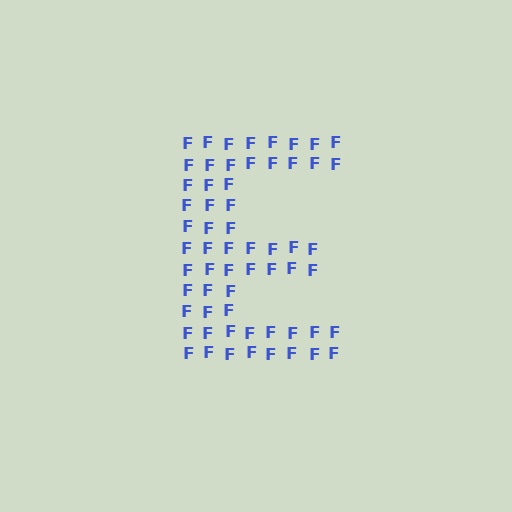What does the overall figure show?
The overall figure shows the letter E.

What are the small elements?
The small elements are letter F's.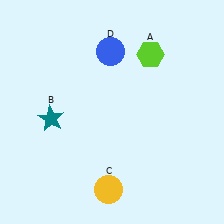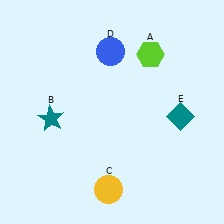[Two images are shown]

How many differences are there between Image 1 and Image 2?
There is 1 difference between the two images.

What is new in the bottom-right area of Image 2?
A teal diamond (E) was added in the bottom-right area of Image 2.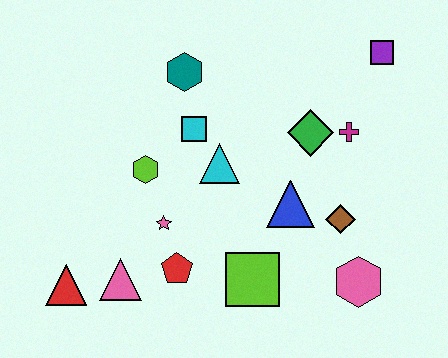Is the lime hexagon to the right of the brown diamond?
No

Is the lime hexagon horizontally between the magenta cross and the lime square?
No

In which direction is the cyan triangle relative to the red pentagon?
The cyan triangle is above the red pentagon.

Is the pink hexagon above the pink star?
No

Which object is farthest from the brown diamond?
The red triangle is farthest from the brown diamond.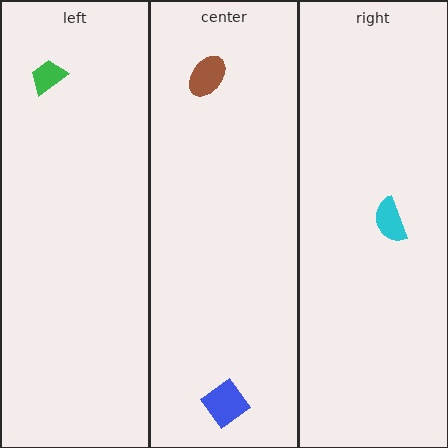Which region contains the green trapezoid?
The left region.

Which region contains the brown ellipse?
The center region.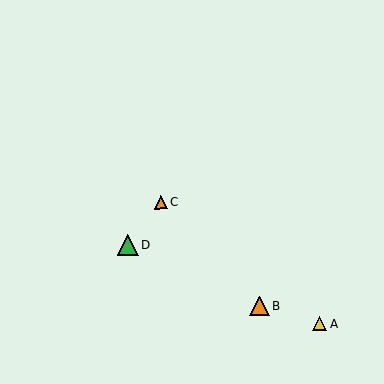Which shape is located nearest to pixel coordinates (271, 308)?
The orange triangle (labeled B) at (259, 306) is nearest to that location.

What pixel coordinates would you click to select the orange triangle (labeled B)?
Click at (259, 306) to select the orange triangle B.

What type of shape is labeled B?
Shape B is an orange triangle.